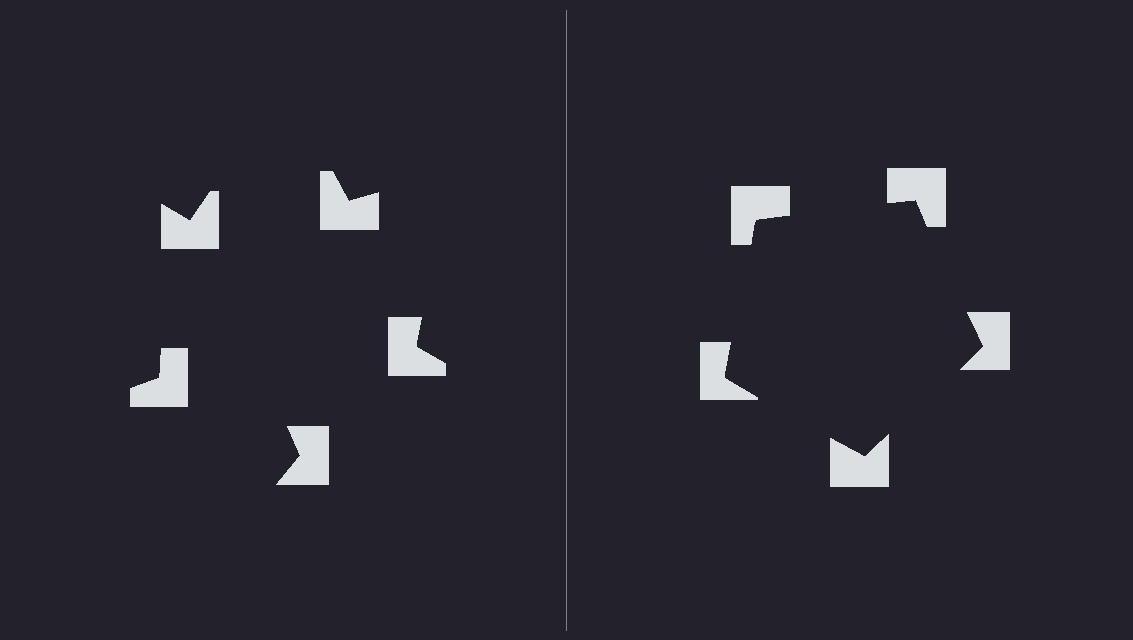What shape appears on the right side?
An illusory pentagon.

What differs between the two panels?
The notched squares are positioned identically on both sides; only the wedge orientations differ. On the right they align to a pentagon; on the left they are misaligned.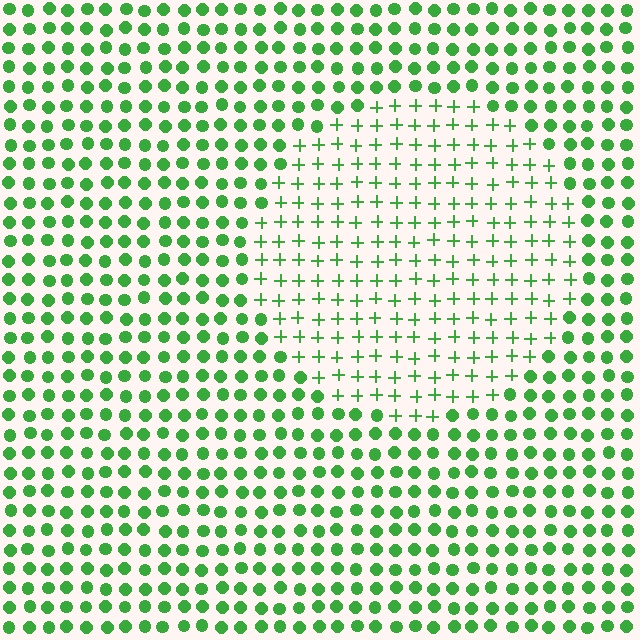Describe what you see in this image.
The image is filled with small green elements arranged in a uniform grid. A circle-shaped region contains plus signs, while the surrounding area contains circles. The boundary is defined purely by the change in element shape.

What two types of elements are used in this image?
The image uses plus signs inside the circle region and circles outside it.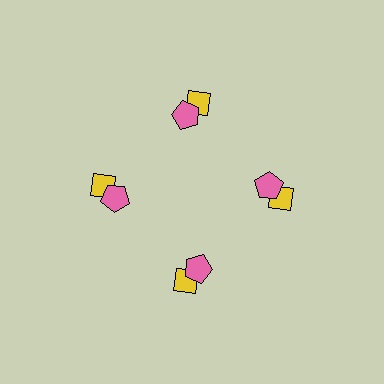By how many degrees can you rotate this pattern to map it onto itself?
The pattern maps onto itself every 90 degrees of rotation.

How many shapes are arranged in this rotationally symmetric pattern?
There are 8 shapes, arranged in 4 groups of 2.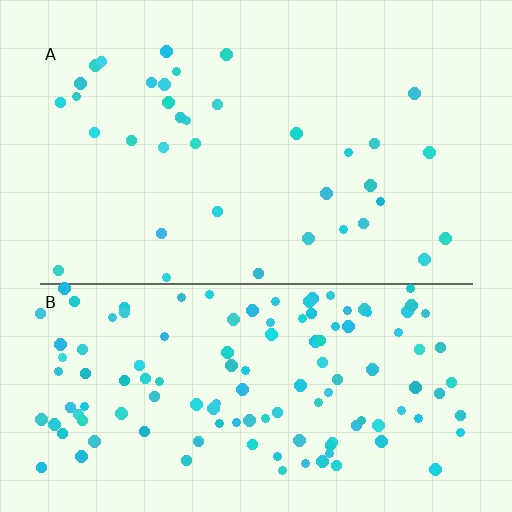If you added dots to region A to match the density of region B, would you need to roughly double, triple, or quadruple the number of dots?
Approximately quadruple.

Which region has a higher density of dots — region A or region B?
B (the bottom).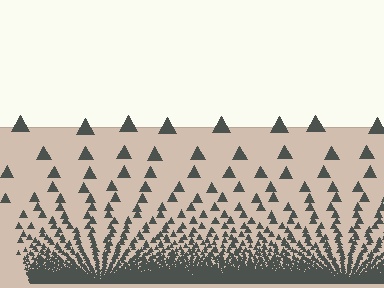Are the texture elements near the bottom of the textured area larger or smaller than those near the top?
Smaller. The gradient is inverted — elements near the bottom are smaller and denser.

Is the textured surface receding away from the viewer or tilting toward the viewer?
The surface appears to tilt toward the viewer. Texture elements get larger and sparser toward the top.